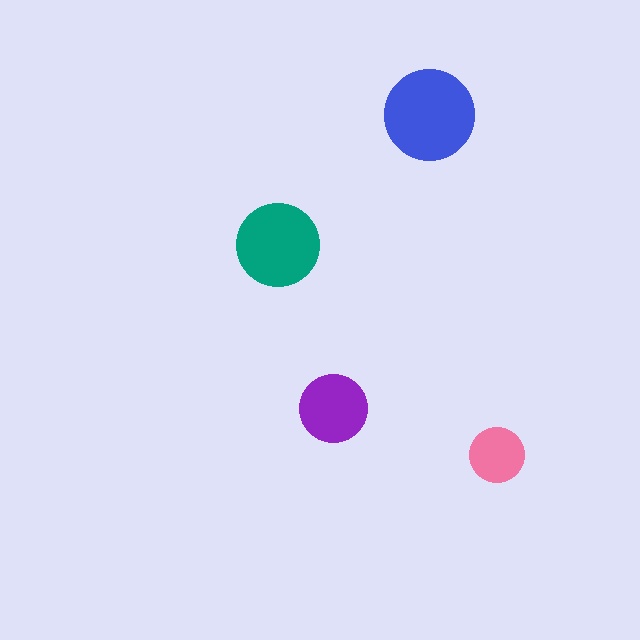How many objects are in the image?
There are 4 objects in the image.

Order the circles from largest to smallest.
the blue one, the teal one, the purple one, the pink one.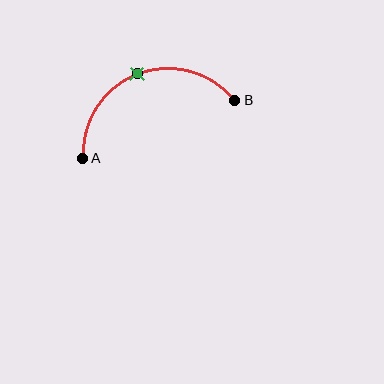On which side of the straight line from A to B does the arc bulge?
The arc bulges above the straight line connecting A and B.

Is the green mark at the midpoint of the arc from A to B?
Yes. The green mark lies on the arc at equal arc-length from both A and B — it is the arc midpoint.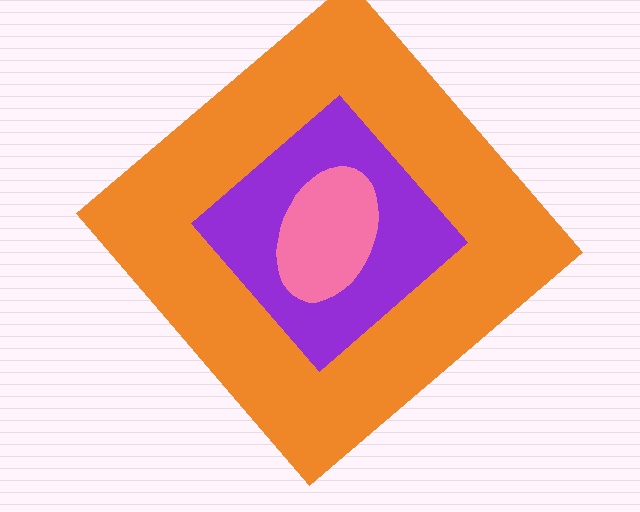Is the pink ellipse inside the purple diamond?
Yes.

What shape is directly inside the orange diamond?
The purple diamond.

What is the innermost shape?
The pink ellipse.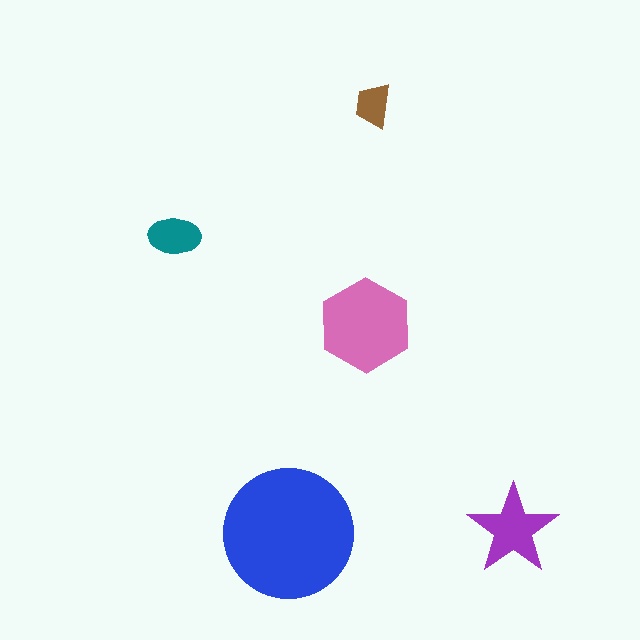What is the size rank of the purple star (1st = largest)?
3rd.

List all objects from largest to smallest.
The blue circle, the pink hexagon, the purple star, the teal ellipse, the brown trapezoid.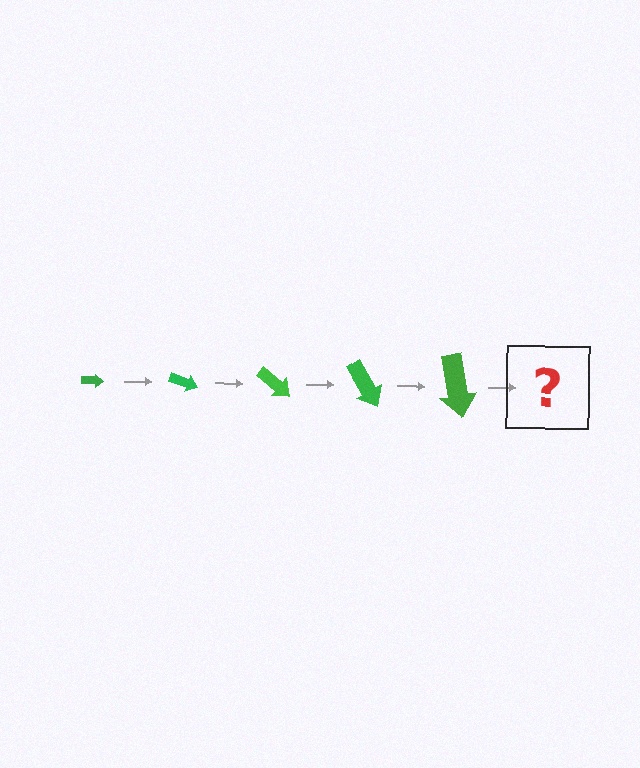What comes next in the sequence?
The next element should be an arrow, larger than the previous one and rotated 100 degrees from the start.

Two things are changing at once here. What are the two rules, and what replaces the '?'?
The two rules are that the arrow grows larger each step and it rotates 20 degrees each step. The '?' should be an arrow, larger than the previous one and rotated 100 degrees from the start.